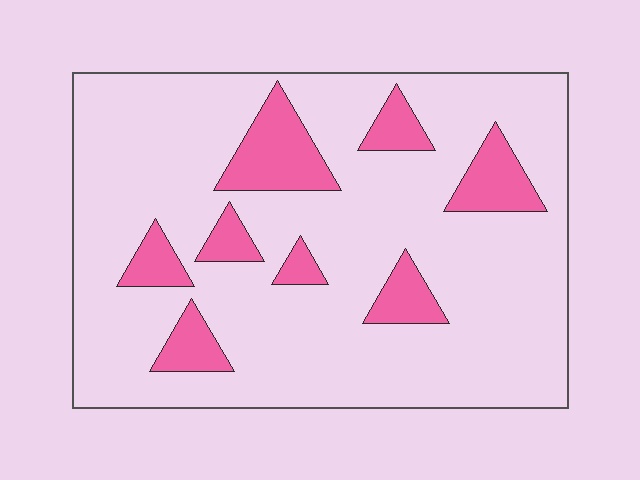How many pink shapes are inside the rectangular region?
8.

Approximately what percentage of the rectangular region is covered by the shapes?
Approximately 15%.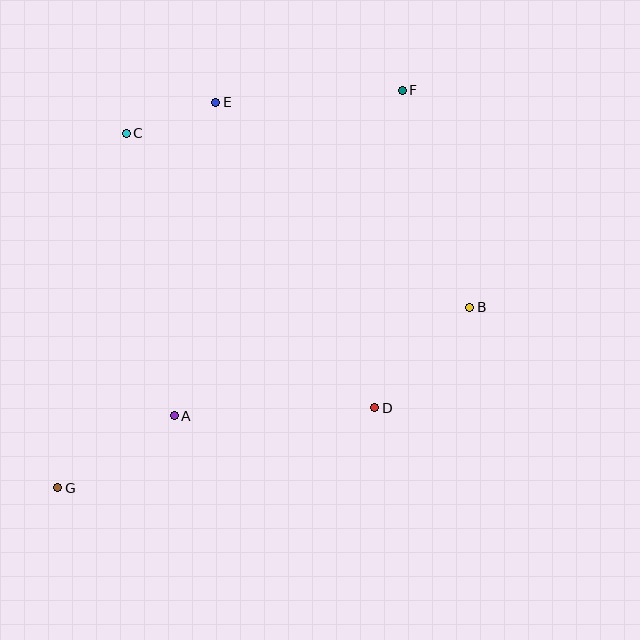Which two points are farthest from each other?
Points F and G are farthest from each other.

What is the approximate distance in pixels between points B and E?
The distance between B and E is approximately 327 pixels.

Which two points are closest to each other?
Points C and E are closest to each other.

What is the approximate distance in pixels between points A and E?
The distance between A and E is approximately 316 pixels.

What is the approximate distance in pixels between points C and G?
The distance between C and G is approximately 361 pixels.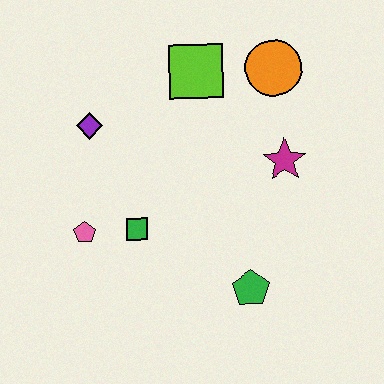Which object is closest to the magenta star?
The orange circle is closest to the magenta star.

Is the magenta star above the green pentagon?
Yes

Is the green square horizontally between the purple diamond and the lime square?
Yes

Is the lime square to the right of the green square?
Yes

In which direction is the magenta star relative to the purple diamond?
The magenta star is to the right of the purple diamond.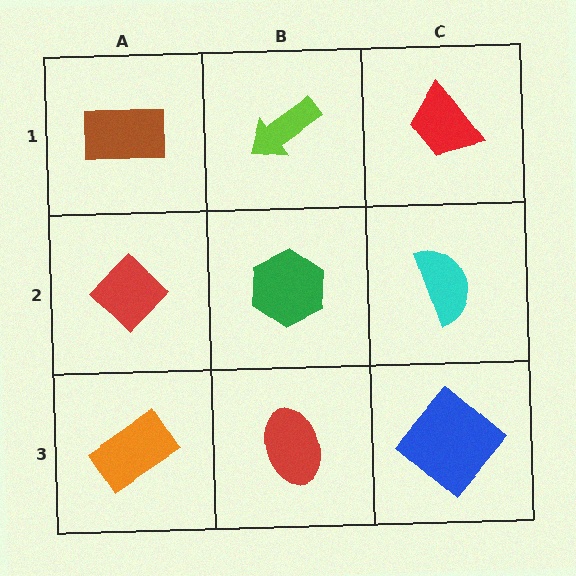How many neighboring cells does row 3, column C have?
2.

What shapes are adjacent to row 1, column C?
A cyan semicircle (row 2, column C), a lime arrow (row 1, column B).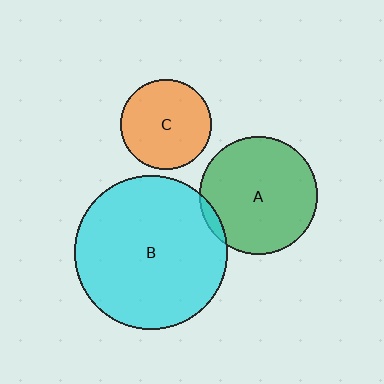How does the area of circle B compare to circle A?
Approximately 1.7 times.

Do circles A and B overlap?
Yes.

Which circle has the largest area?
Circle B (cyan).